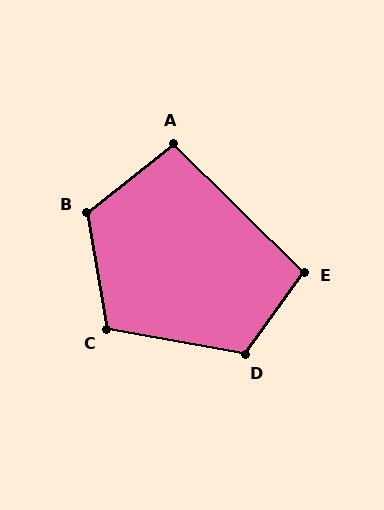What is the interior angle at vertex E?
Approximately 100 degrees (obtuse).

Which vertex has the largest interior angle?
B, at approximately 119 degrees.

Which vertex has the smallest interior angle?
A, at approximately 97 degrees.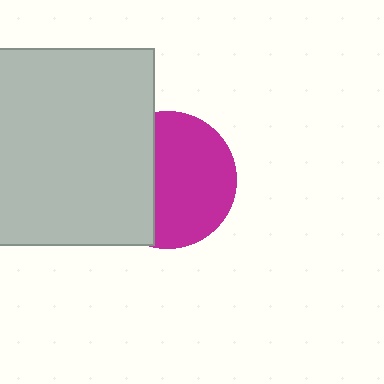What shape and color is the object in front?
The object in front is a light gray rectangle.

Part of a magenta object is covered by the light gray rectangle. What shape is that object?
It is a circle.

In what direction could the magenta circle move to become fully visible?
The magenta circle could move right. That would shift it out from behind the light gray rectangle entirely.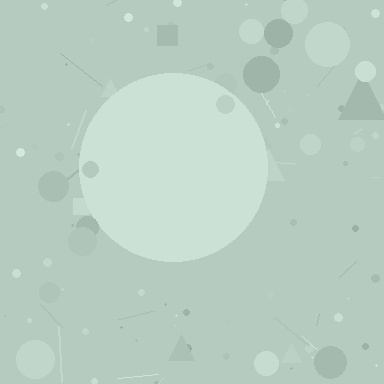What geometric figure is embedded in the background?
A circle is embedded in the background.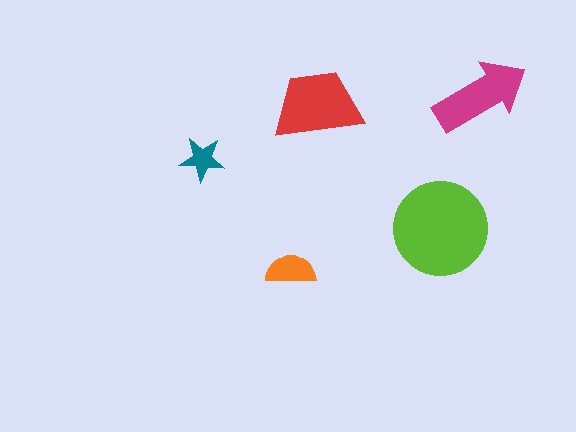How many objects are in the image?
There are 5 objects in the image.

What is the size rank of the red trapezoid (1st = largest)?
2nd.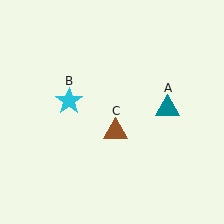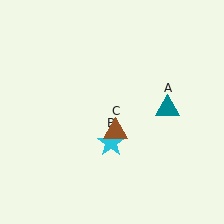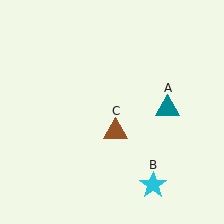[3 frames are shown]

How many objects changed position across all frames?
1 object changed position: cyan star (object B).